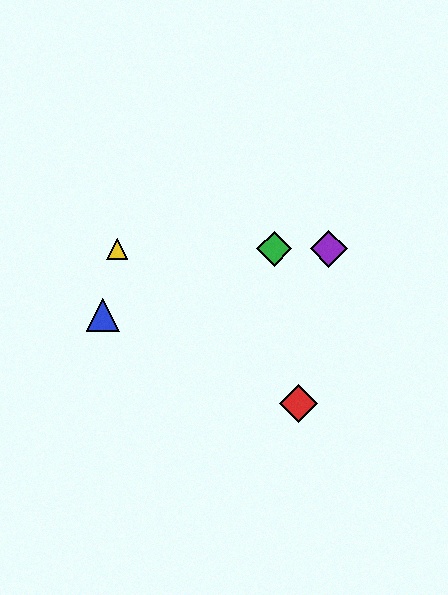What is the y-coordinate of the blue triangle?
The blue triangle is at y≈315.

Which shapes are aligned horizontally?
The green diamond, the yellow triangle, the purple diamond are aligned horizontally.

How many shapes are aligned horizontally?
3 shapes (the green diamond, the yellow triangle, the purple diamond) are aligned horizontally.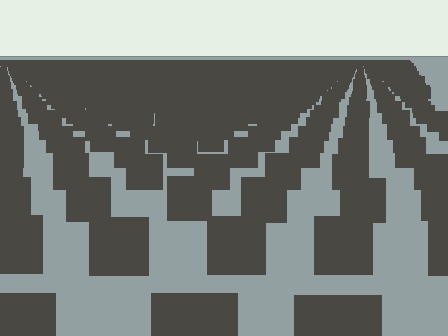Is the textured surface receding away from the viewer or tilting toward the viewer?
The surface is receding away from the viewer. Texture elements get smaller and denser toward the top.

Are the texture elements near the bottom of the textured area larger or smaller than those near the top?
Larger. Near the bottom, elements are closer to the viewer and appear at a bigger on-screen size.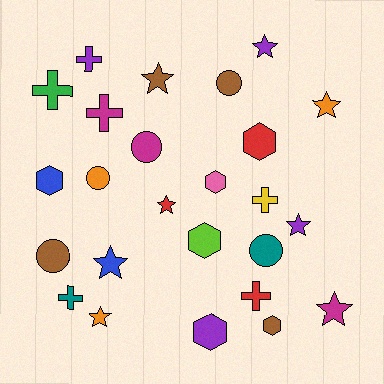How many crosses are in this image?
There are 6 crosses.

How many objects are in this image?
There are 25 objects.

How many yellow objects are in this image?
There is 1 yellow object.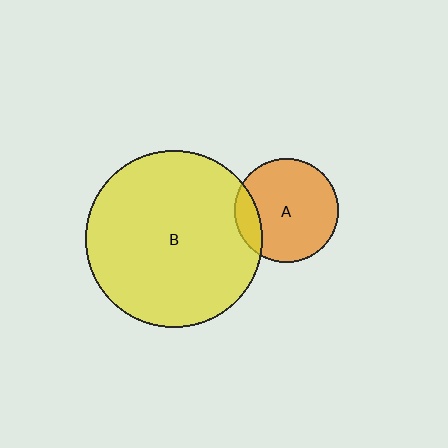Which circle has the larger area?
Circle B (yellow).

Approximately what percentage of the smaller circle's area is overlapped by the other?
Approximately 15%.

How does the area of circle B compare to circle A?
Approximately 2.9 times.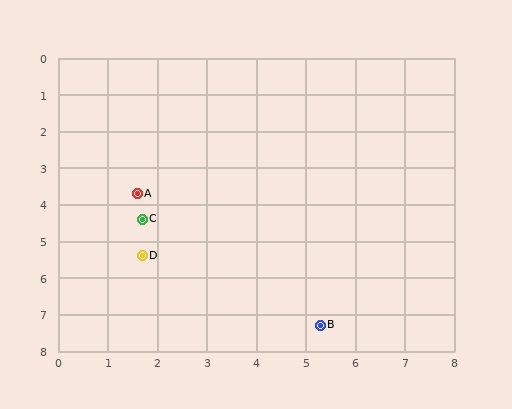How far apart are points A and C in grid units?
Points A and C are about 0.7 grid units apart.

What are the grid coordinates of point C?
Point C is at approximately (1.7, 4.4).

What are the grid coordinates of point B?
Point B is at approximately (5.3, 7.3).